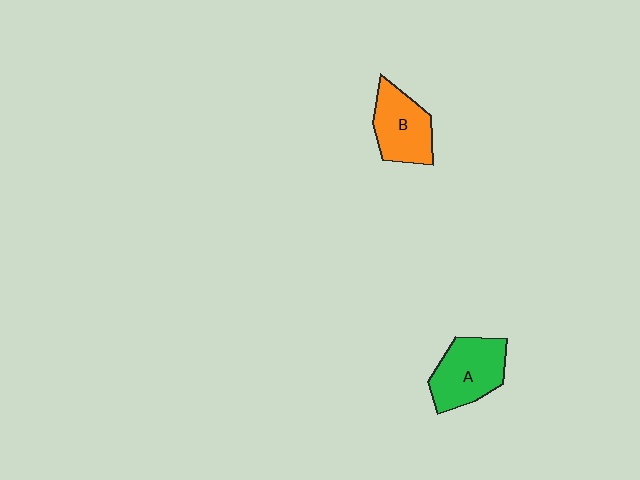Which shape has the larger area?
Shape A (green).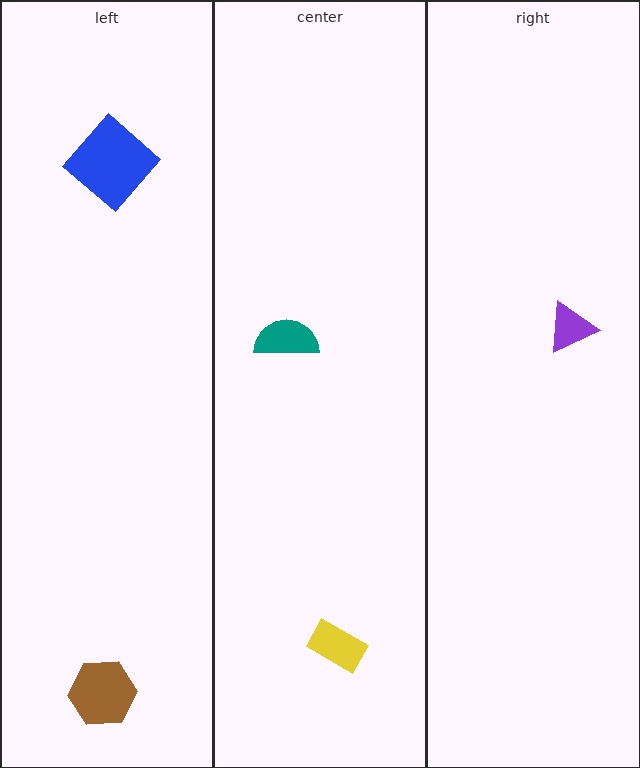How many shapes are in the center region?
2.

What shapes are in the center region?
The yellow rectangle, the teal semicircle.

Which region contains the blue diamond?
The left region.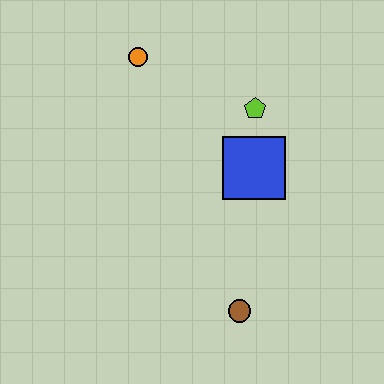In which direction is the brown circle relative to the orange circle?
The brown circle is below the orange circle.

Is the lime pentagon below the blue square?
No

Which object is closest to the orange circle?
The lime pentagon is closest to the orange circle.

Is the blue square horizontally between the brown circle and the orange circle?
No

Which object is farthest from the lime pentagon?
The brown circle is farthest from the lime pentagon.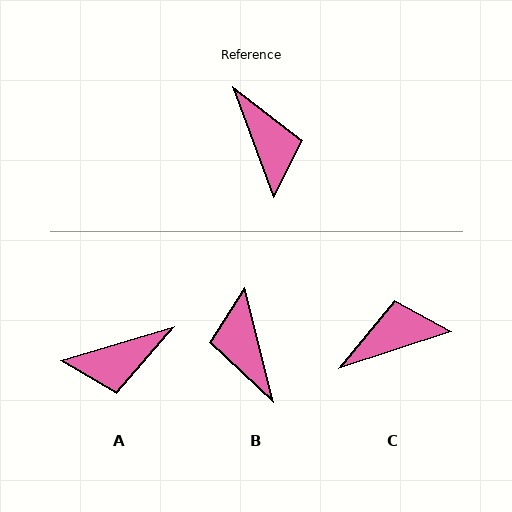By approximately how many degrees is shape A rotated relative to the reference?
Approximately 94 degrees clockwise.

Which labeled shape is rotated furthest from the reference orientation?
B, about 174 degrees away.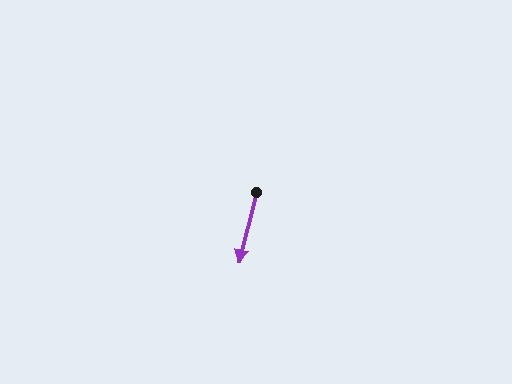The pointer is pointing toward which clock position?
Roughly 6 o'clock.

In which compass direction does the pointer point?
South.